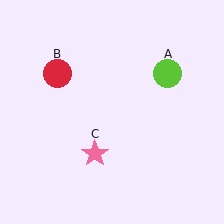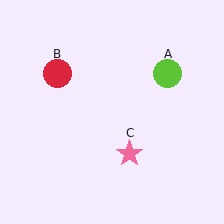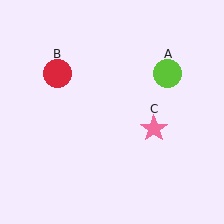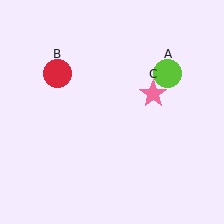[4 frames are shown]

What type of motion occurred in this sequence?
The pink star (object C) rotated counterclockwise around the center of the scene.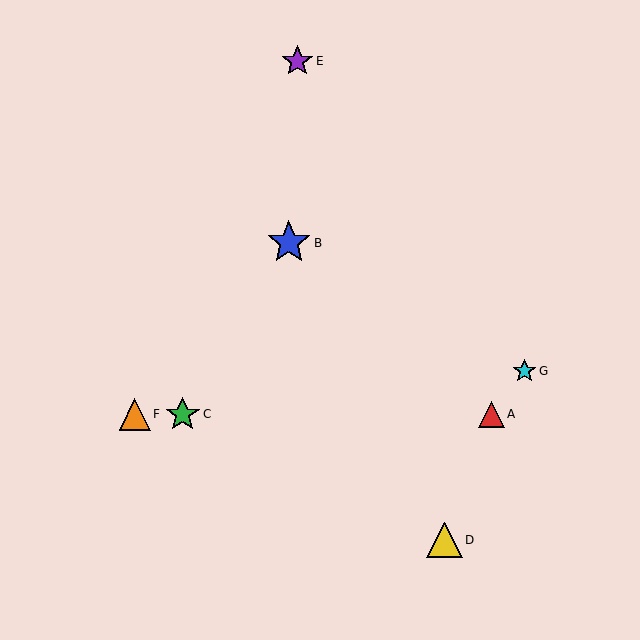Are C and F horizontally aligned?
Yes, both are at y≈414.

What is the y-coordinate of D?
Object D is at y≈540.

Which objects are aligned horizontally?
Objects A, C, F are aligned horizontally.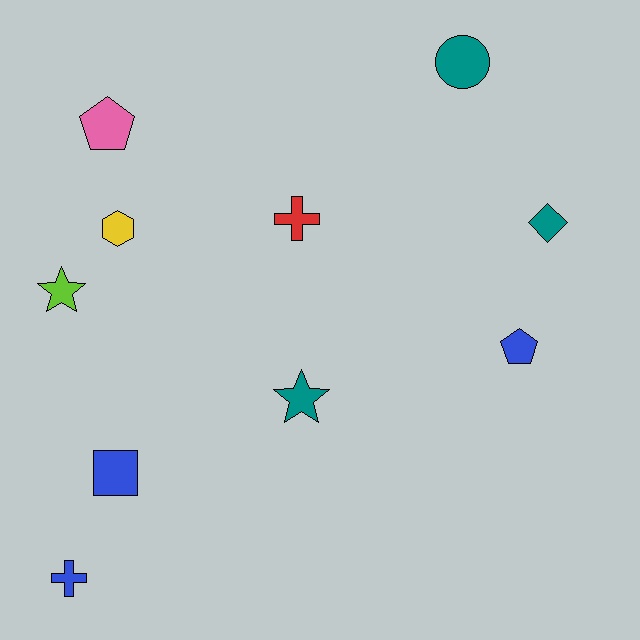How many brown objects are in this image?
There are no brown objects.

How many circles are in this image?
There is 1 circle.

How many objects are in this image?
There are 10 objects.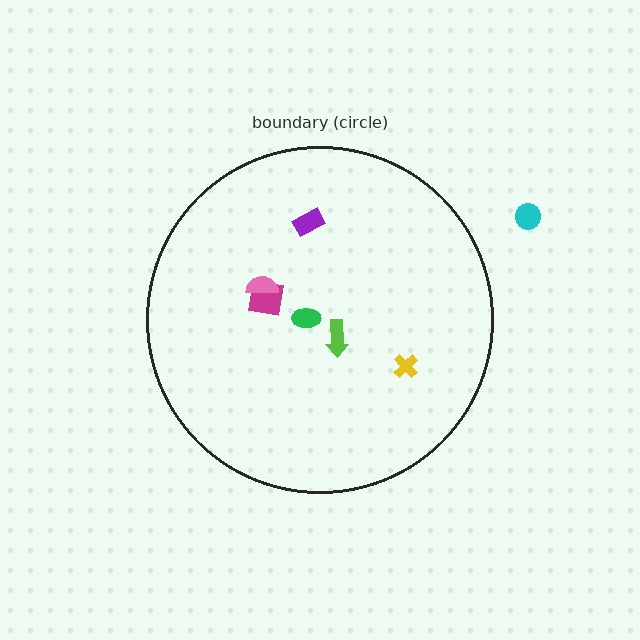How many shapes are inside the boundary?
6 inside, 1 outside.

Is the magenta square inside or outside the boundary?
Inside.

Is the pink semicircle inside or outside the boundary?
Inside.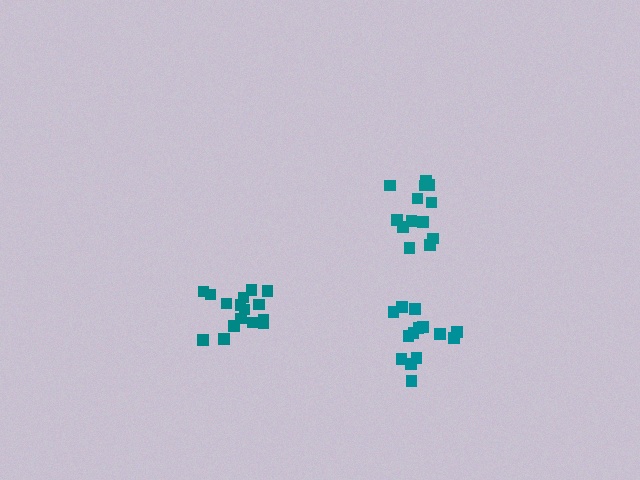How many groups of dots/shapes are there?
There are 3 groups.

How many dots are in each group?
Group 1: 14 dots, Group 2: 16 dots, Group 3: 13 dots (43 total).